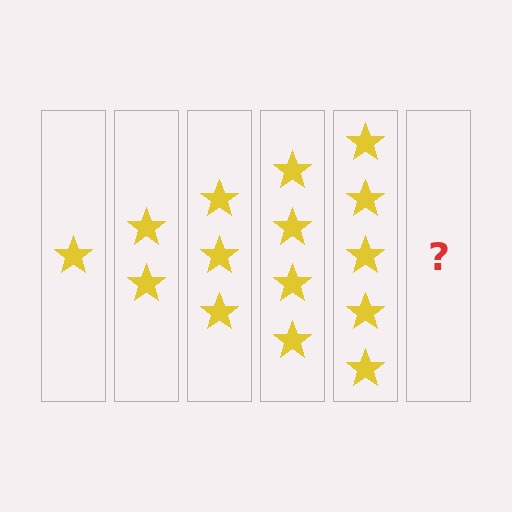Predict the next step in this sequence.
The next step is 6 stars.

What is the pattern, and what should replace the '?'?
The pattern is that each step adds one more star. The '?' should be 6 stars.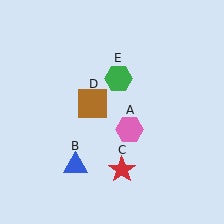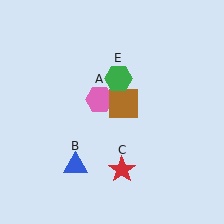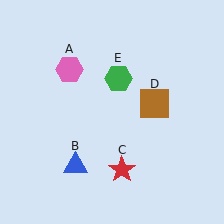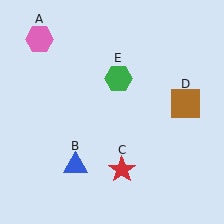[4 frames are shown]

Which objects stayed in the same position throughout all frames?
Blue triangle (object B) and red star (object C) and green hexagon (object E) remained stationary.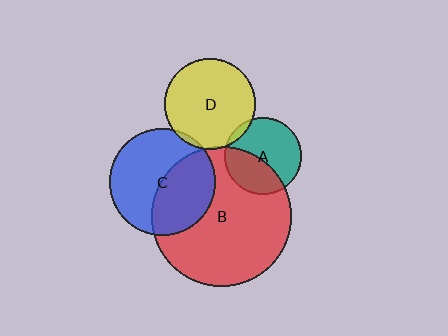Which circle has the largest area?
Circle B (red).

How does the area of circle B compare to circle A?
Approximately 3.3 times.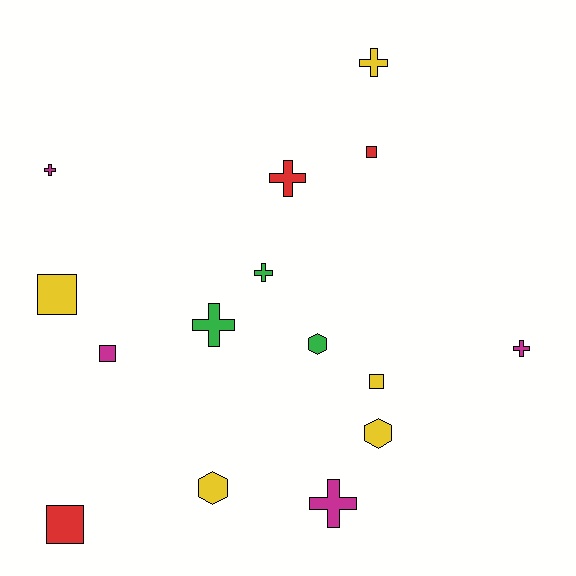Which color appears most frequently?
Yellow, with 5 objects.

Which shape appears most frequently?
Cross, with 7 objects.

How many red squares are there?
There are 2 red squares.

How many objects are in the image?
There are 15 objects.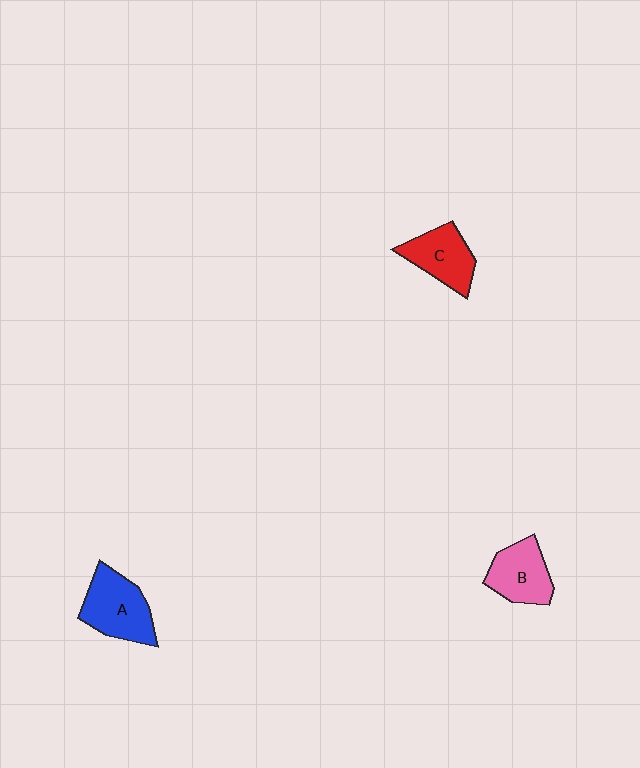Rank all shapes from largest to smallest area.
From largest to smallest: A (blue), B (pink), C (red).